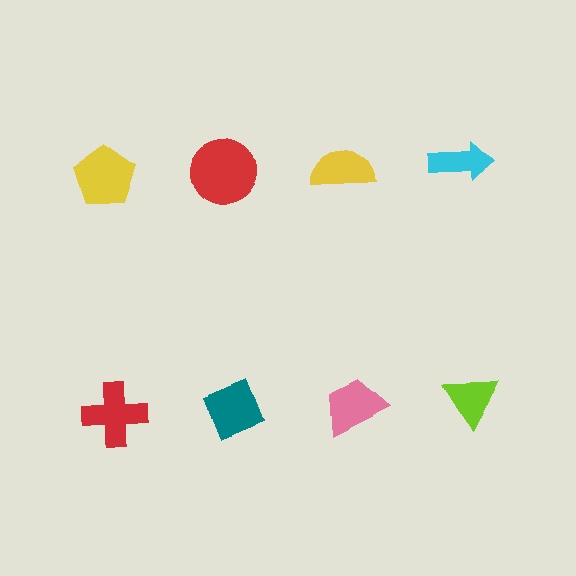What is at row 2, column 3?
A pink trapezoid.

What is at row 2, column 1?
A red cross.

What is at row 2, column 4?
A lime triangle.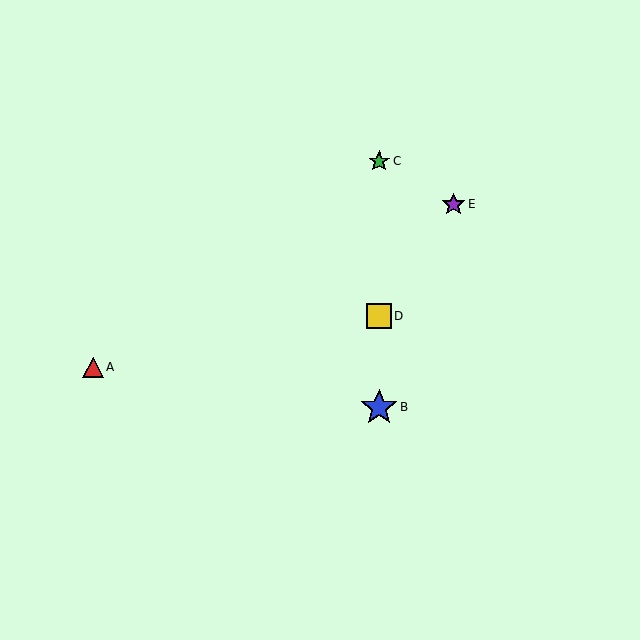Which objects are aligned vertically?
Objects B, C, D are aligned vertically.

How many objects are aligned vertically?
3 objects (B, C, D) are aligned vertically.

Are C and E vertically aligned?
No, C is at x≈379 and E is at x≈453.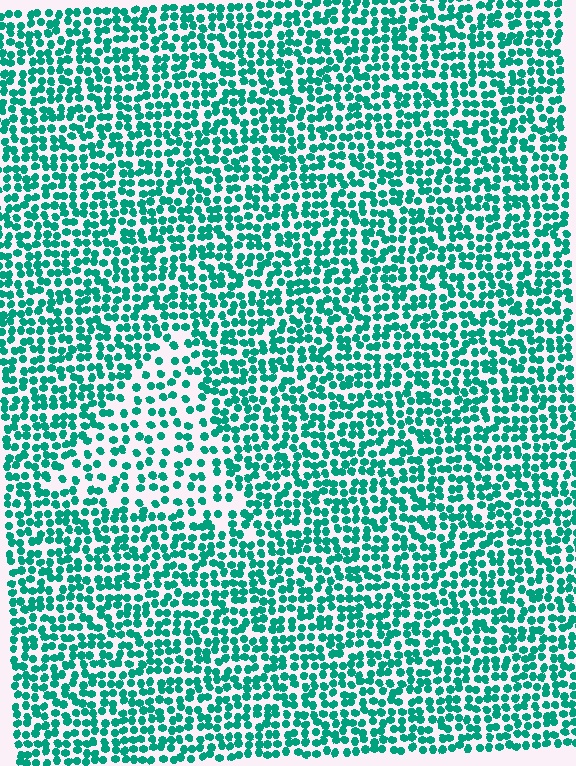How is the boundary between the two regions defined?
The boundary is defined by a change in element density (approximately 1.8x ratio). All elements are the same color, size, and shape.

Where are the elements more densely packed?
The elements are more densely packed outside the triangle boundary.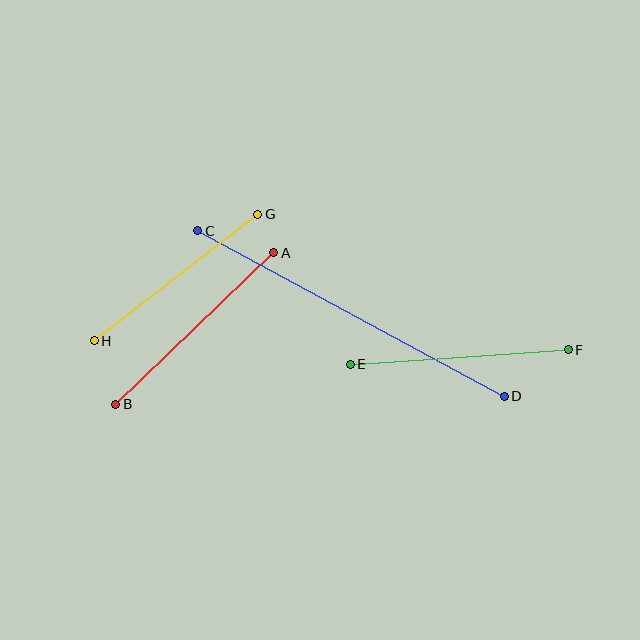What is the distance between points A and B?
The distance is approximately 219 pixels.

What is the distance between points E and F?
The distance is approximately 218 pixels.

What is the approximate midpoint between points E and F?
The midpoint is at approximately (459, 357) pixels.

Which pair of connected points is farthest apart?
Points C and D are farthest apart.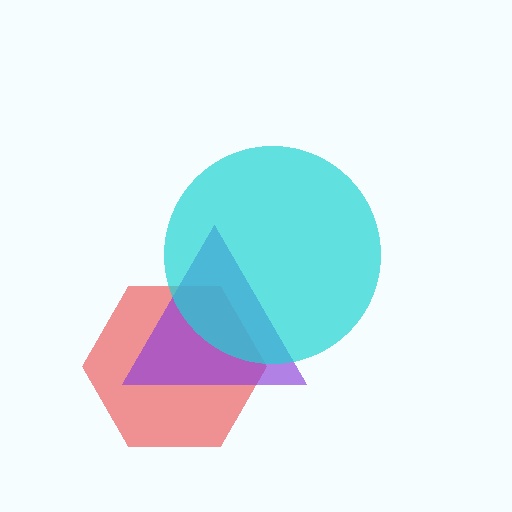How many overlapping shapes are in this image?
There are 3 overlapping shapes in the image.